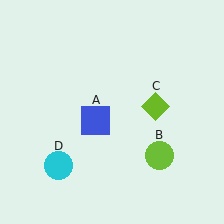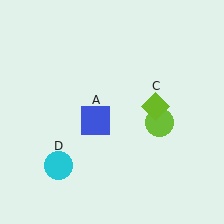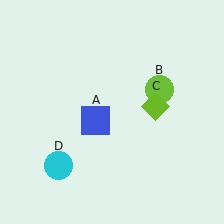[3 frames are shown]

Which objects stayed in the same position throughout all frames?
Blue square (object A) and lime diamond (object C) and cyan circle (object D) remained stationary.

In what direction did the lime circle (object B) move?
The lime circle (object B) moved up.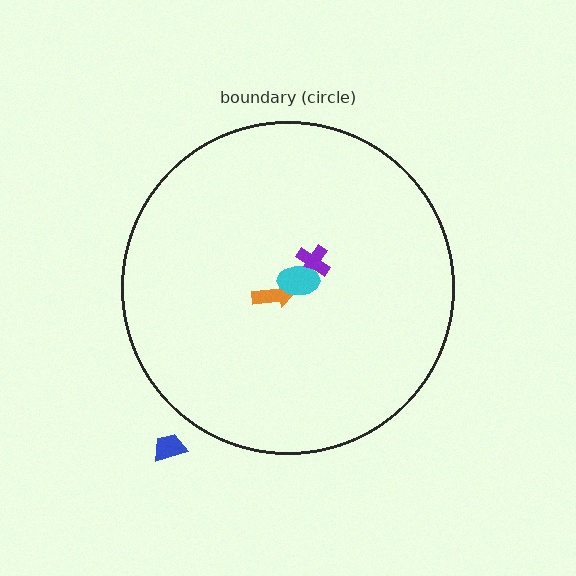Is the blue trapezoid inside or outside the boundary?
Outside.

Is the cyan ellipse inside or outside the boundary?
Inside.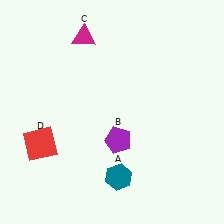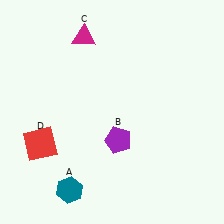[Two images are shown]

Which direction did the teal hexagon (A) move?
The teal hexagon (A) moved left.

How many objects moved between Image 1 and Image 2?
1 object moved between the two images.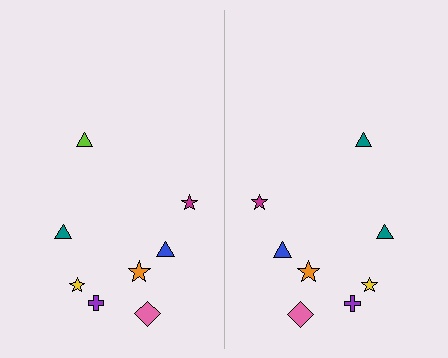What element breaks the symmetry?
The teal triangle on the right side breaks the symmetry — its mirror counterpart is lime.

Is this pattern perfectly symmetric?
No, the pattern is not perfectly symmetric. The teal triangle on the right side breaks the symmetry — its mirror counterpart is lime.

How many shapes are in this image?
There are 16 shapes in this image.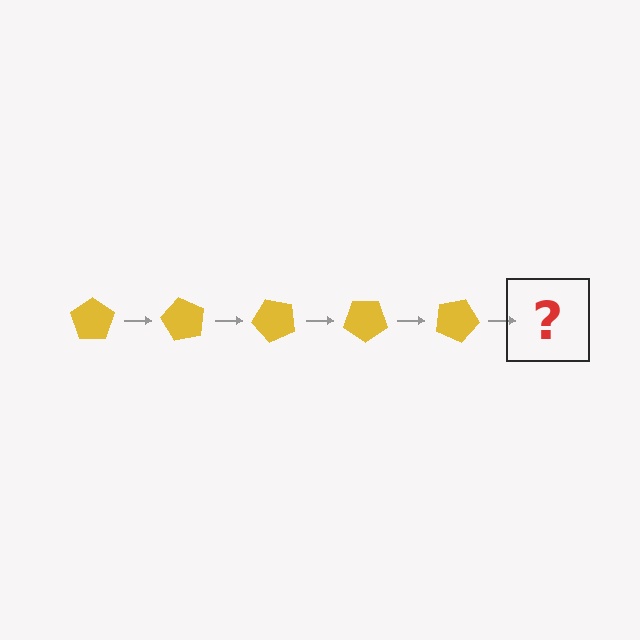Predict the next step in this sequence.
The next step is a yellow pentagon rotated 300 degrees.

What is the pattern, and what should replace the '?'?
The pattern is that the pentagon rotates 60 degrees each step. The '?' should be a yellow pentagon rotated 300 degrees.